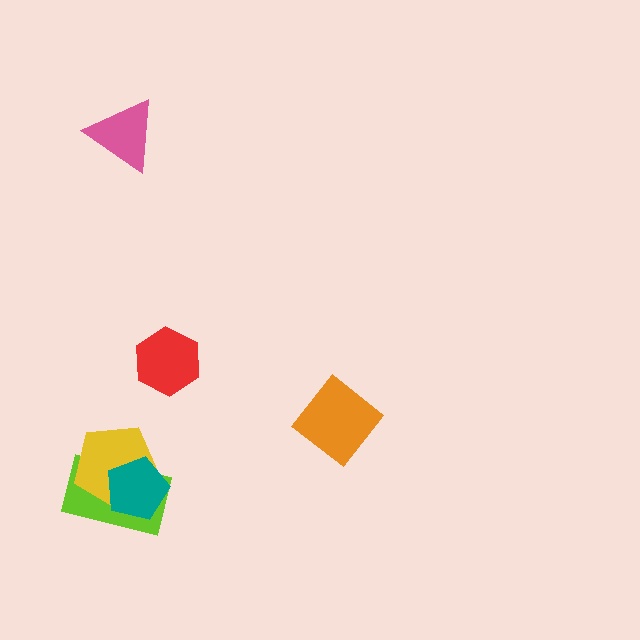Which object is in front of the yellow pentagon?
The teal pentagon is in front of the yellow pentagon.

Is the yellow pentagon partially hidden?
Yes, it is partially covered by another shape.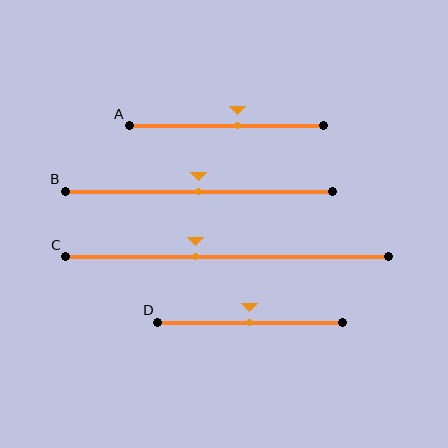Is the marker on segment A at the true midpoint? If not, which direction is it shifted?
No, the marker on segment A is shifted to the right by about 6% of the segment length.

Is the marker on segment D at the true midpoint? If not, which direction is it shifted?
Yes, the marker on segment D is at the true midpoint.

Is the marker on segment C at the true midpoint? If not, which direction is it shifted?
No, the marker on segment C is shifted to the left by about 10% of the segment length.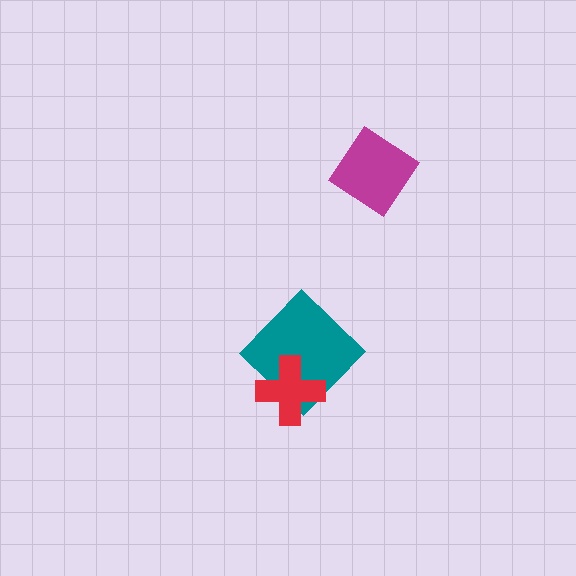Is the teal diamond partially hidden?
Yes, it is partially covered by another shape.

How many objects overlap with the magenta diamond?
0 objects overlap with the magenta diamond.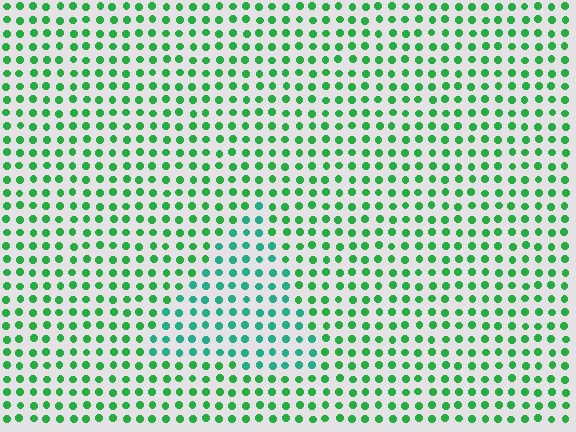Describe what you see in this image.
The image is filled with small green elements in a uniform arrangement. A triangle-shaped region is visible where the elements are tinted to a slightly different hue, forming a subtle color boundary.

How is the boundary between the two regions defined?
The boundary is defined purely by a slight shift in hue (about 33 degrees). Spacing, size, and orientation are identical on both sides.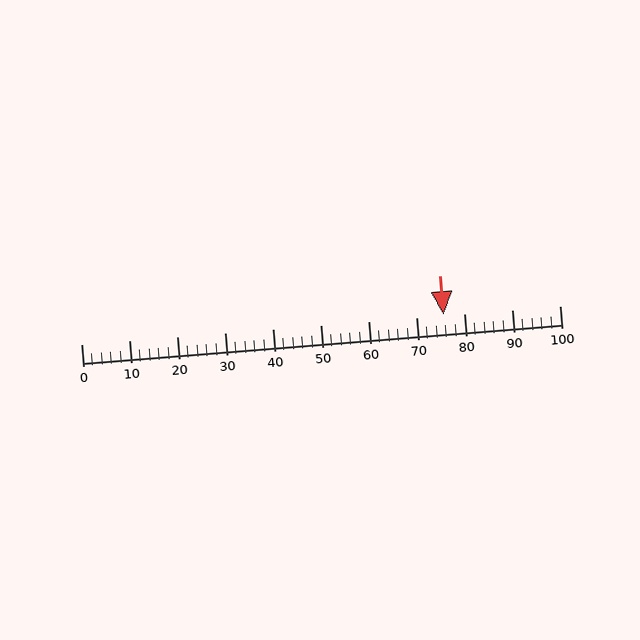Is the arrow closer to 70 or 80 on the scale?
The arrow is closer to 80.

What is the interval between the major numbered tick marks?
The major tick marks are spaced 10 units apart.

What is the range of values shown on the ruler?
The ruler shows values from 0 to 100.